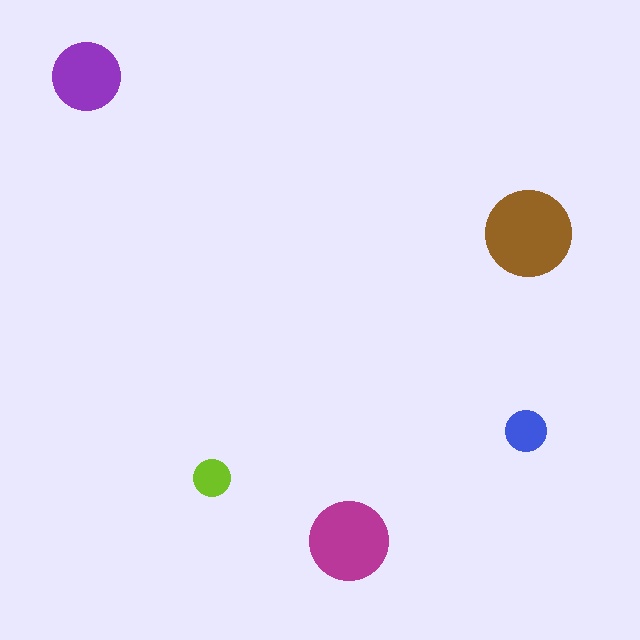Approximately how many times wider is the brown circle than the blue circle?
About 2 times wider.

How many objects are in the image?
There are 5 objects in the image.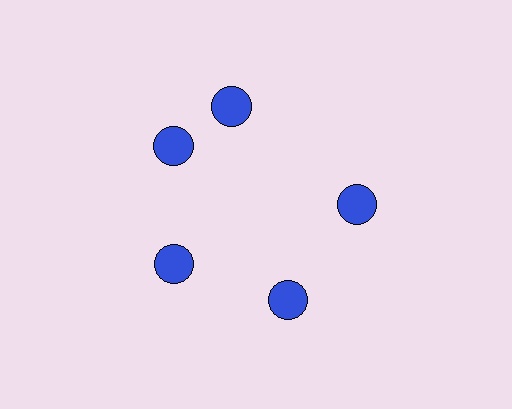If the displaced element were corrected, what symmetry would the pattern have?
It would have 5-fold rotational symmetry — the pattern would map onto itself every 72 degrees.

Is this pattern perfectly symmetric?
No. The 5 blue circles are arranged in a ring, but one element near the 1 o'clock position is rotated out of alignment along the ring, breaking the 5-fold rotational symmetry.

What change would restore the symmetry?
The symmetry would be restored by rotating it back into even spacing with its neighbors so that all 5 circles sit at equal angles and equal distance from the center.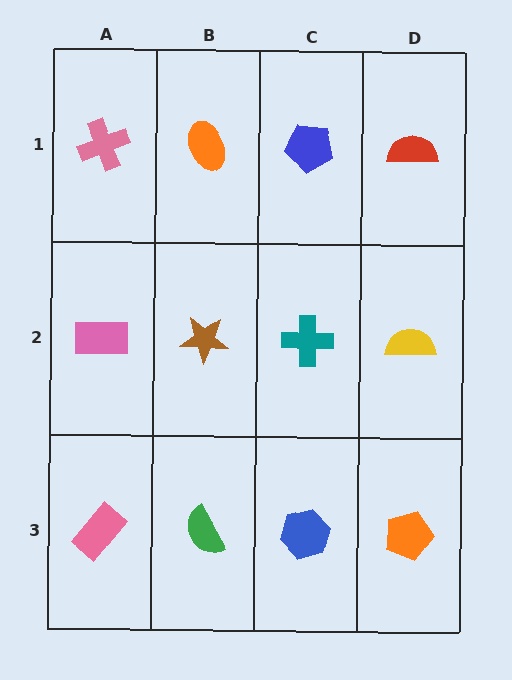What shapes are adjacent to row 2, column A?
A pink cross (row 1, column A), a pink rectangle (row 3, column A), a brown star (row 2, column B).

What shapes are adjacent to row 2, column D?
A red semicircle (row 1, column D), an orange pentagon (row 3, column D), a teal cross (row 2, column C).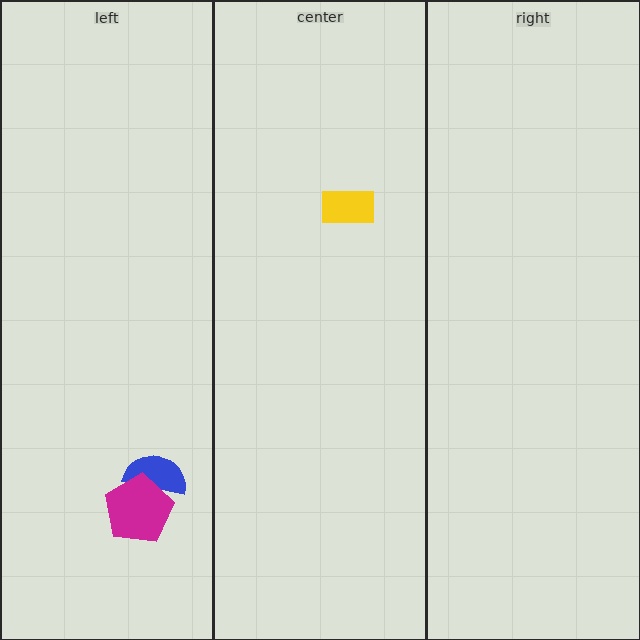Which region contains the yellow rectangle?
The center region.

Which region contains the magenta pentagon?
The left region.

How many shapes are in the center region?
1.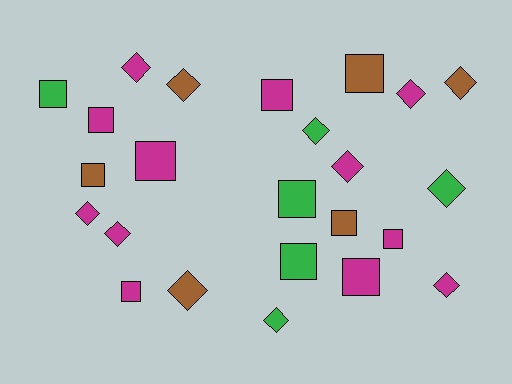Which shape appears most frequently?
Square, with 12 objects.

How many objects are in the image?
There are 24 objects.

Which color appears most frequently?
Magenta, with 12 objects.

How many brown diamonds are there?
There are 3 brown diamonds.